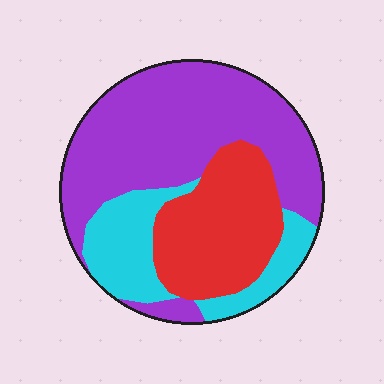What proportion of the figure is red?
Red covers roughly 25% of the figure.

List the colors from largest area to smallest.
From largest to smallest: purple, red, cyan.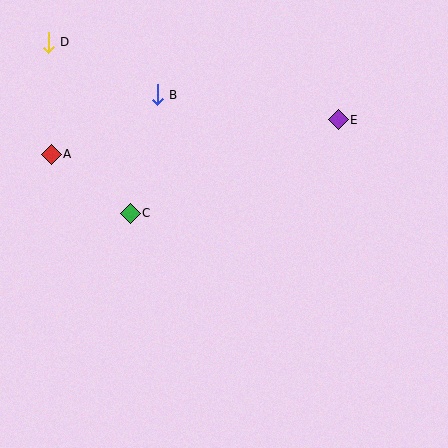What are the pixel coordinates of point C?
Point C is at (130, 213).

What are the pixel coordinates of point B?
Point B is at (157, 95).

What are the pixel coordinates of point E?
Point E is at (338, 120).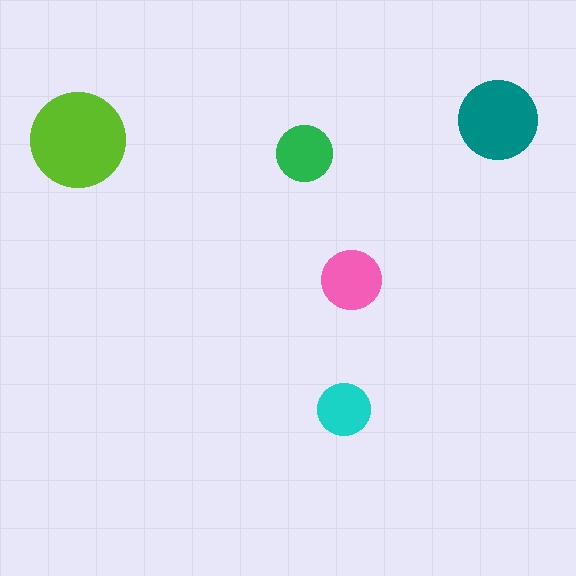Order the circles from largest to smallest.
the lime one, the teal one, the pink one, the green one, the cyan one.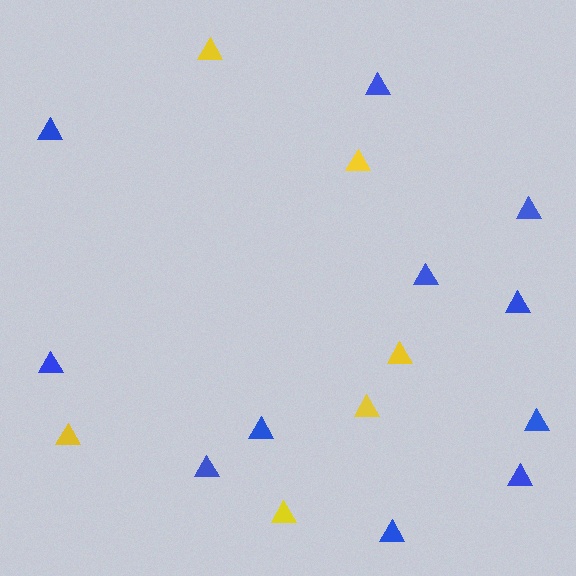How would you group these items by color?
There are 2 groups: one group of blue triangles (11) and one group of yellow triangles (6).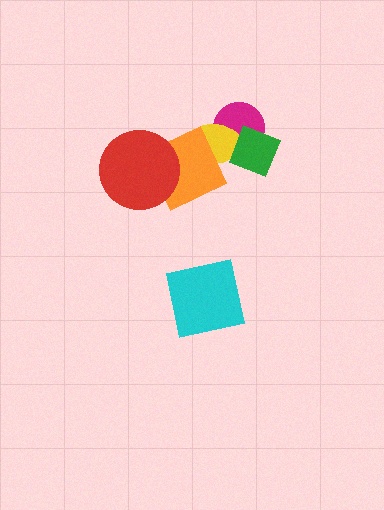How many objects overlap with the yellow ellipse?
3 objects overlap with the yellow ellipse.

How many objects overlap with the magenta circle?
2 objects overlap with the magenta circle.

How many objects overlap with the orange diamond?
2 objects overlap with the orange diamond.